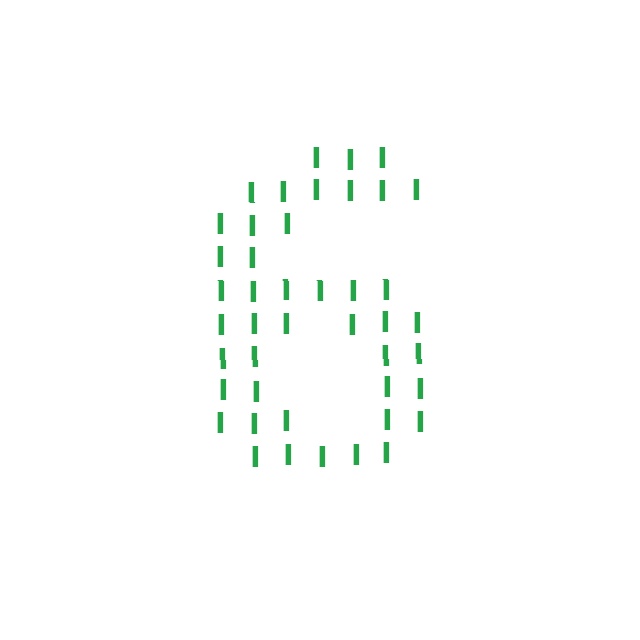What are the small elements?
The small elements are letter I's.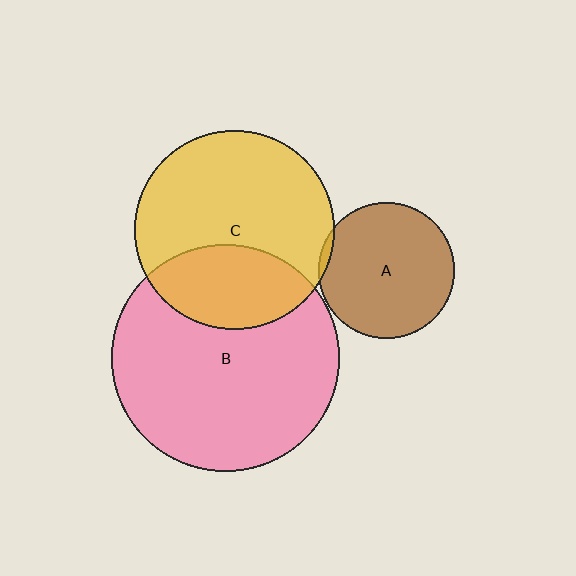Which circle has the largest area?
Circle B (pink).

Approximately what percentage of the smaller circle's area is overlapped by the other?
Approximately 30%.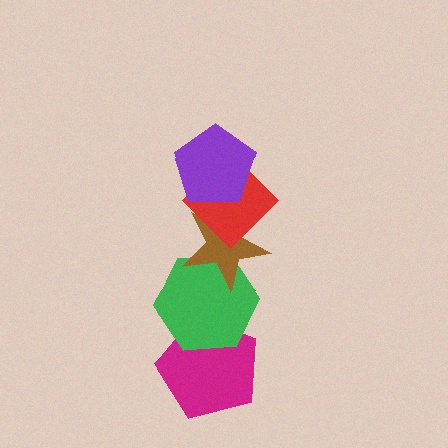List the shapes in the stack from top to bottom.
From top to bottom: the purple pentagon, the red diamond, the brown star, the green hexagon, the magenta pentagon.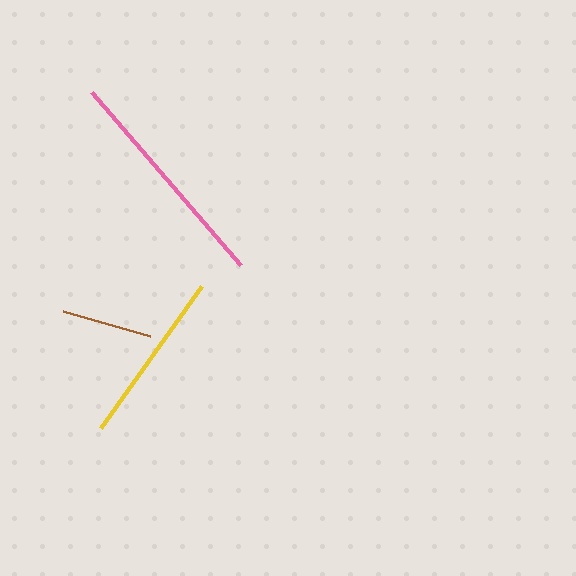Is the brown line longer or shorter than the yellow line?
The yellow line is longer than the brown line.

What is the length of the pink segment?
The pink segment is approximately 228 pixels long.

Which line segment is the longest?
The pink line is the longest at approximately 228 pixels.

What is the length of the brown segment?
The brown segment is approximately 91 pixels long.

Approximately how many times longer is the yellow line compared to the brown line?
The yellow line is approximately 1.9 times the length of the brown line.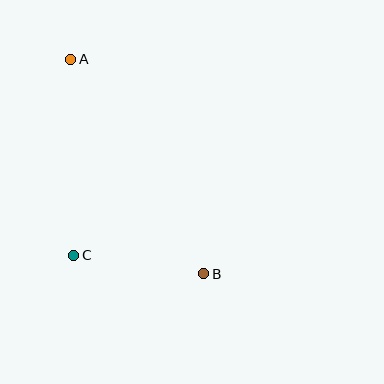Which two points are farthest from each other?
Points A and B are farthest from each other.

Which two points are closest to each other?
Points B and C are closest to each other.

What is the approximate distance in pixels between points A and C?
The distance between A and C is approximately 196 pixels.